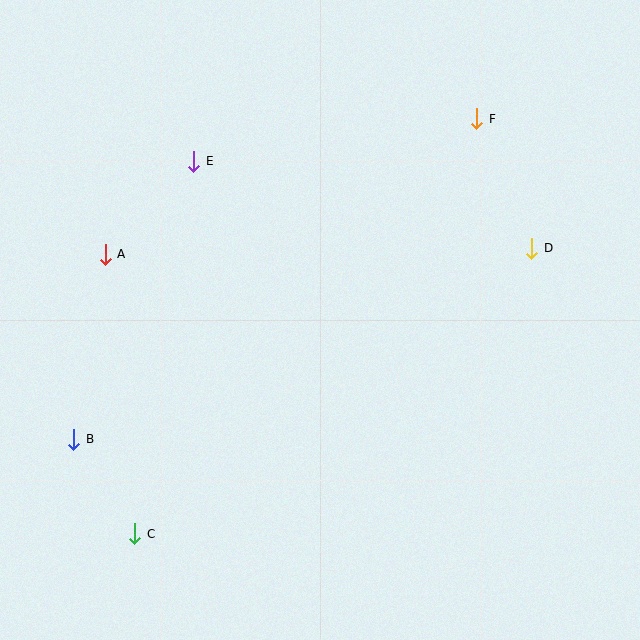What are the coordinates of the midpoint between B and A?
The midpoint between B and A is at (90, 347).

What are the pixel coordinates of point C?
Point C is at (135, 534).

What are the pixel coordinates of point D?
Point D is at (532, 248).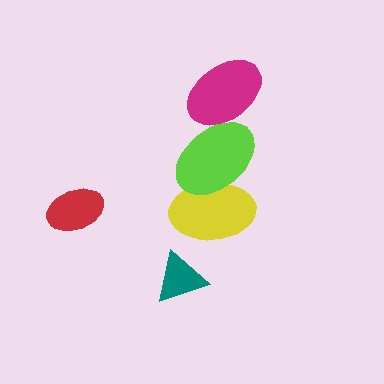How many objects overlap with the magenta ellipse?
1 object overlaps with the magenta ellipse.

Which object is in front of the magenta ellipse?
The lime ellipse is in front of the magenta ellipse.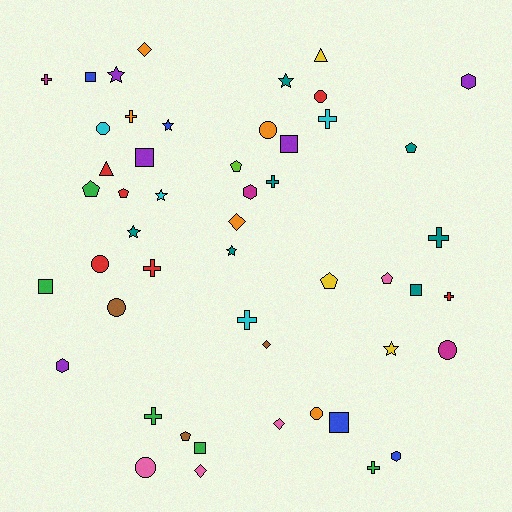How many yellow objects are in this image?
There are 3 yellow objects.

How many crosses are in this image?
There are 10 crosses.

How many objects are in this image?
There are 50 objects.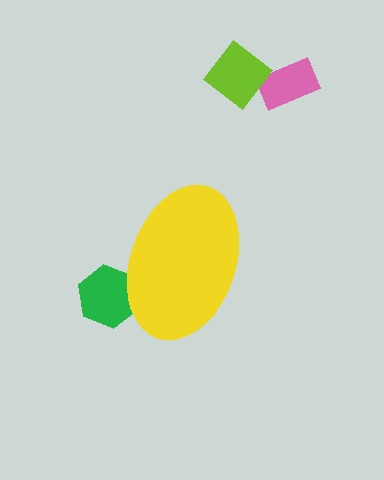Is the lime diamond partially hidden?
No, the lime diamond is fully visible.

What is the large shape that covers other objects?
A yellow ellipse.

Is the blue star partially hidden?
Yes, the blue star is partially hidden behind the yellow ellipse.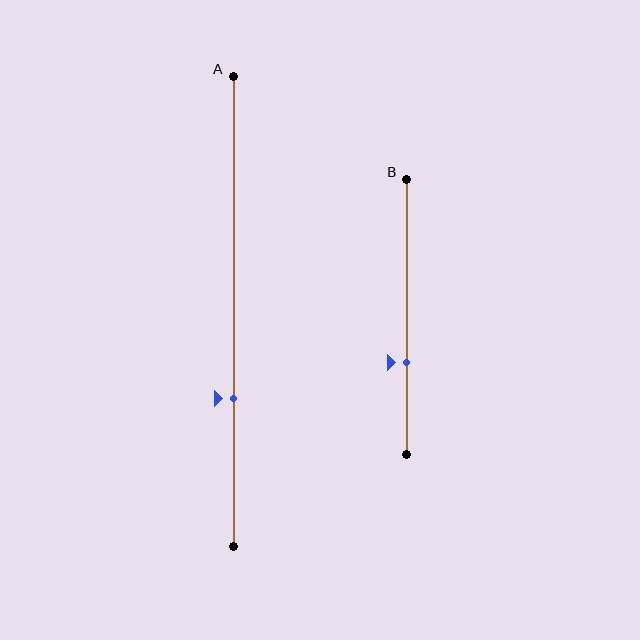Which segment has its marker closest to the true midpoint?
Segment B has its marker closest to the true midpoint.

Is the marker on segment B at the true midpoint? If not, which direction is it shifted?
No, the marker on segment B is shifted downward by about 17% of the segment length.